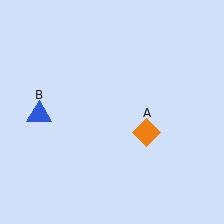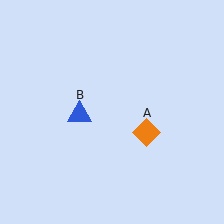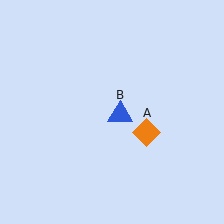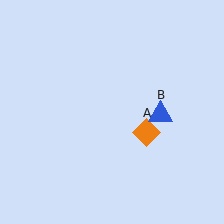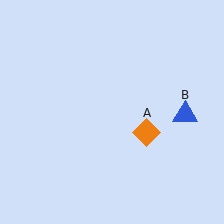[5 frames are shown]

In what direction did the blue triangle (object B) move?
The blue triangle (object B) moved right.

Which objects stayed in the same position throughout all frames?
Orange diamond (object A) remained stationary.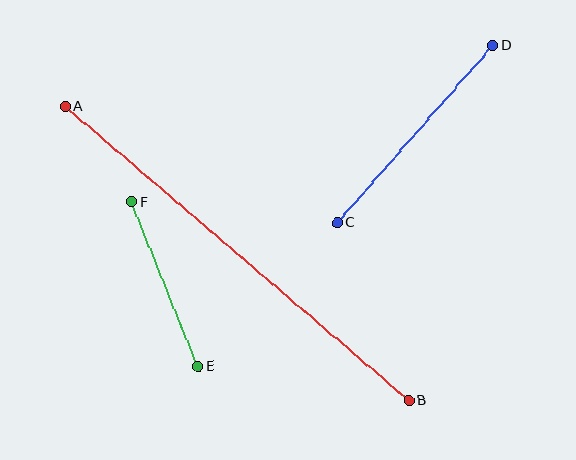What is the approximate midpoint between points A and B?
The midpoint is at approximately (237, 253) pixels.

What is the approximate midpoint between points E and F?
The midpoint is at approximately (165, 284) pixels.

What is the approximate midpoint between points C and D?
The midpoint is at approximately (415, 134) pixels.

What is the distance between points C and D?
The distance is approximately 236 pixels.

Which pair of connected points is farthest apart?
Points A and B are farthest apart.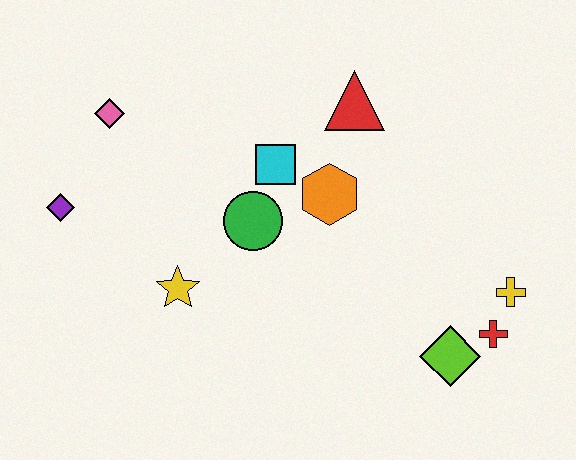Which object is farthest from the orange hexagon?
The purple diamond is farthest from the orange hexagon.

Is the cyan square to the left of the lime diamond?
Yes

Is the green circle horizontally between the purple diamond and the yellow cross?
Yes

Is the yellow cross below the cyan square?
Yes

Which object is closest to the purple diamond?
The pink diamond is closest to the purple diamond.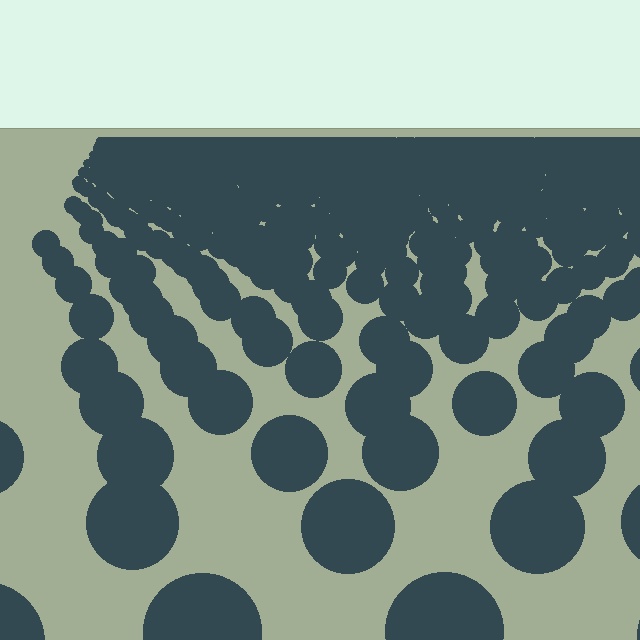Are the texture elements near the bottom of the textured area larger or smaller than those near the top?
Larger. Near the bottom, elements are closer to the viewer and appear at a bigger on-screen size.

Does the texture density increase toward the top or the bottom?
Density increases toward the top.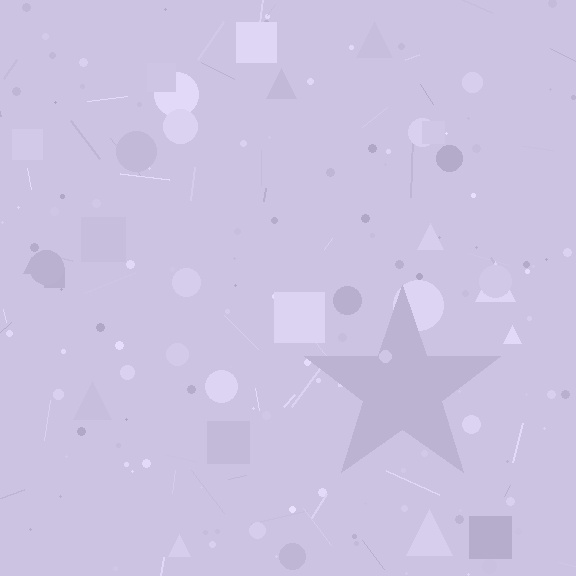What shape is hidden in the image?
A star is hidden in the image.